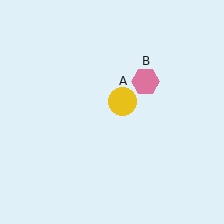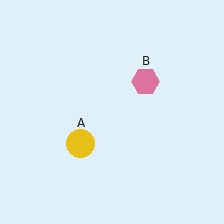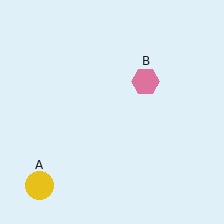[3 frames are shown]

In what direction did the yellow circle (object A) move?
The yellow circle (object A) moved down and to the left.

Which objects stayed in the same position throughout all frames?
Pink hexagon (object B) remained stationary.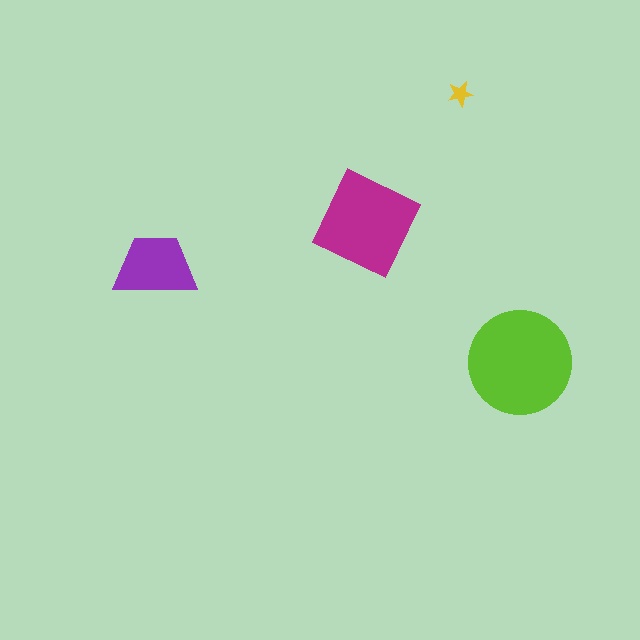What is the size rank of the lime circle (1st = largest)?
1st.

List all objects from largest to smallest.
The lime circle, the magenta diamond, the purple trapezoid, the yellow star.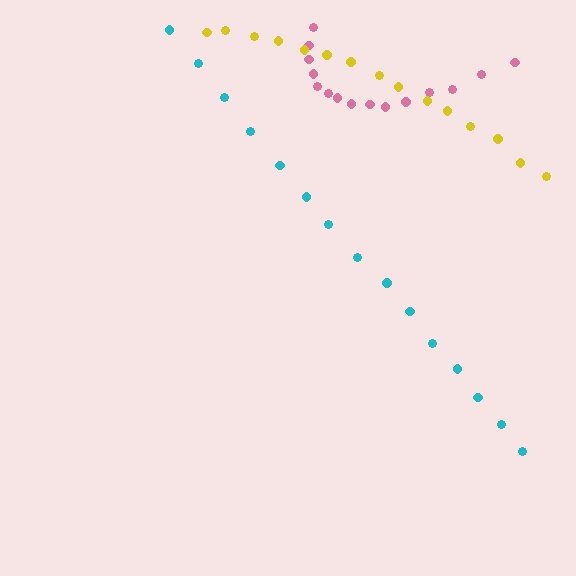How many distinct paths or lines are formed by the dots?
There are 3 distinct paths.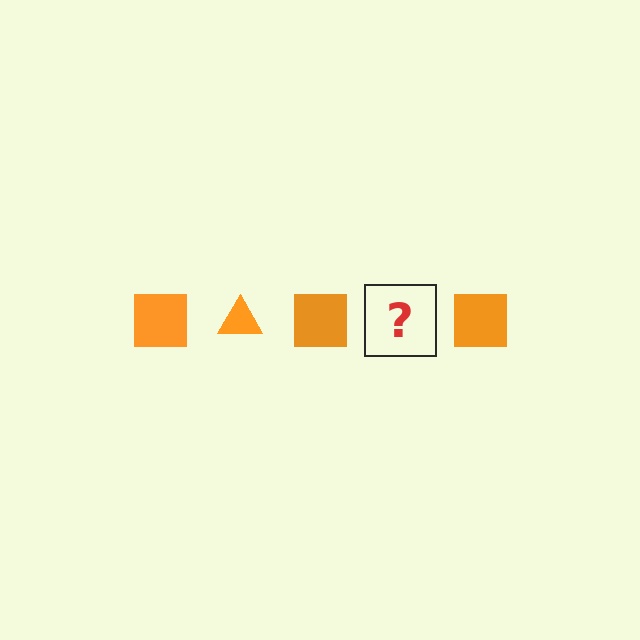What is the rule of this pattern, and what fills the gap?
The rule is that the pattern cycles through square, triangle shapes in orange. The gap should be filled with an orange triangle.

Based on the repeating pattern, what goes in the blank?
The blank should be an orange triangle.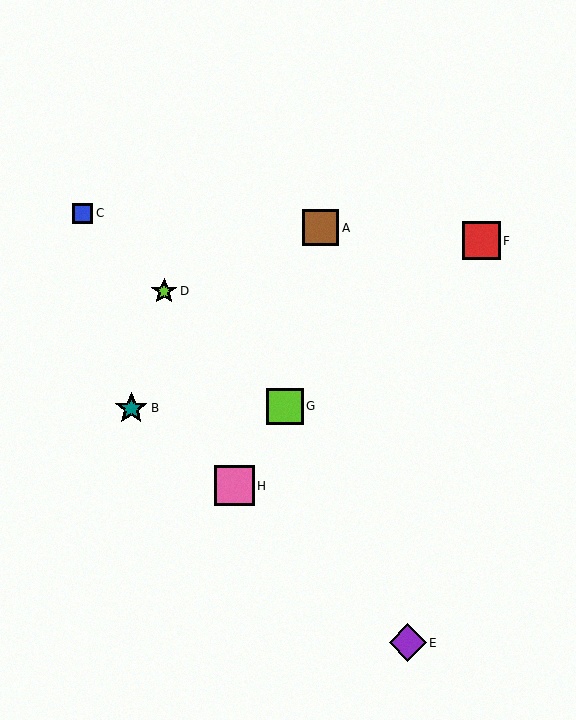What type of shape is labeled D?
Shape D is a lime star.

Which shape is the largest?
The pink square (labeled H) is the largest.